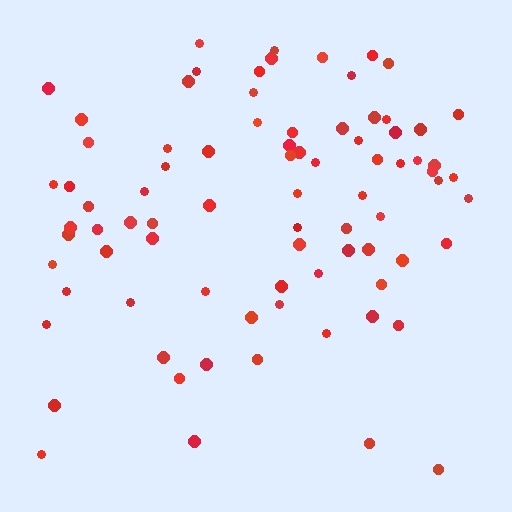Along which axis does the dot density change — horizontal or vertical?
Vertical.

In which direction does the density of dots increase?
From bottom to top, with the top side densest.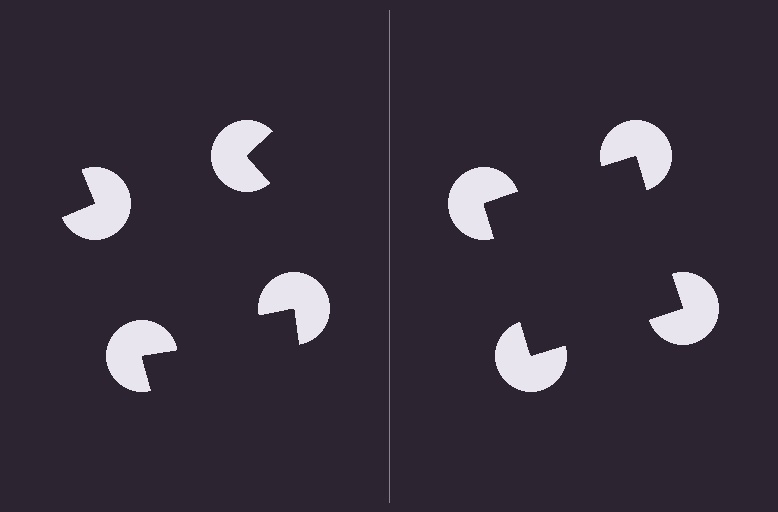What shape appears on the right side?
An illusory square.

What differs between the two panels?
The pac-man discs are positioned identically on both sides; only the wedge orientations differ. On the right they align to a square; on the left they are misaligned.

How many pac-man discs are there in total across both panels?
8 — 4 on each side.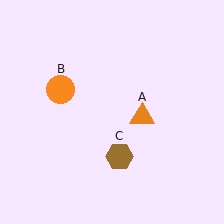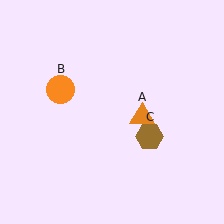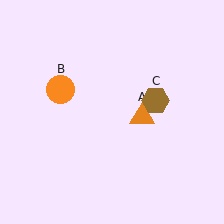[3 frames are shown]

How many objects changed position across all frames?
1 object changed position: brown hexagon (object C).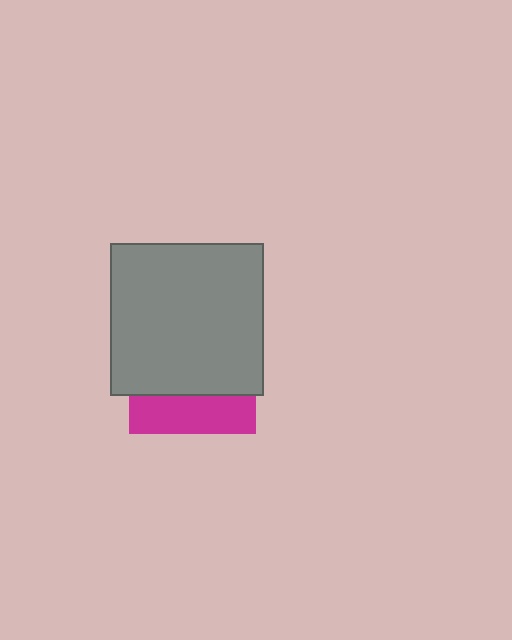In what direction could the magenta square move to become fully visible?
The magenta square could move down. That would shift it out from behind the gray square entirely.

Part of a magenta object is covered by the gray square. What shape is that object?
It is a square.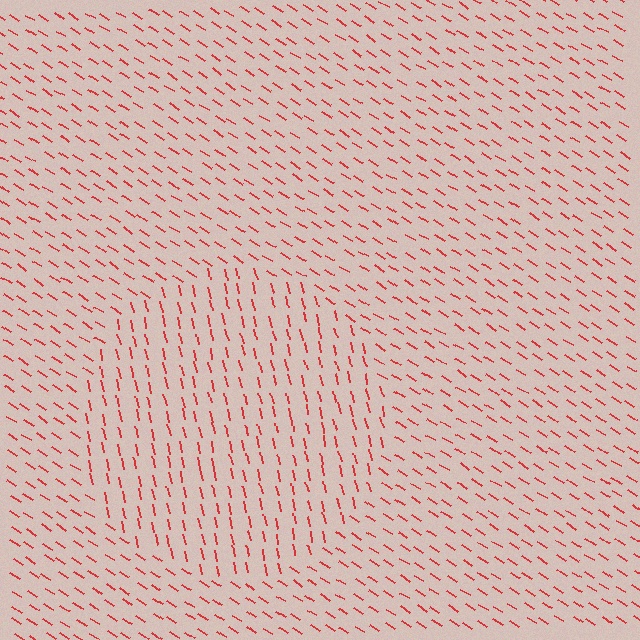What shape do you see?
I see a circle.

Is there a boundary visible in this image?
Yes, there is a texture boundary formed by a change in line orientation.